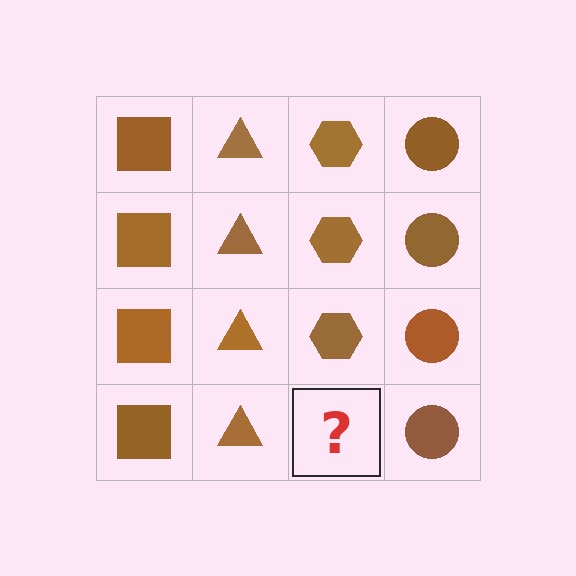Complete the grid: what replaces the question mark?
The question mark should be replaced with a brown hexagon.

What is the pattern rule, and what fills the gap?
The rule is that each column has a consistent shape. The gap should be filled with a brown hexagon.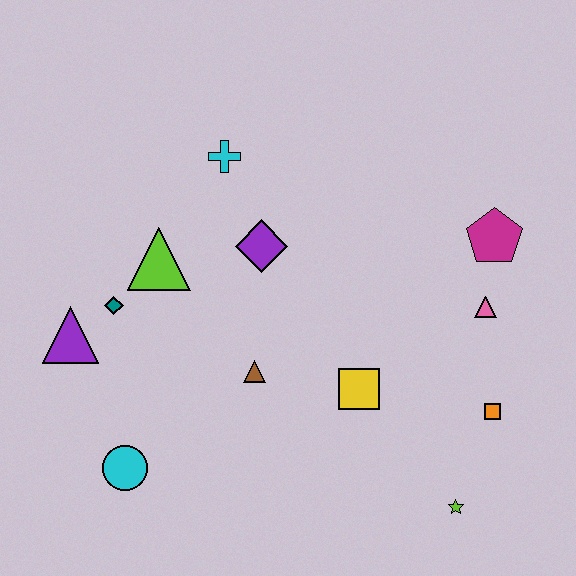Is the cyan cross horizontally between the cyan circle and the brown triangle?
Yes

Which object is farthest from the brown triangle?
The magenta pentagon is farthest from the brown triangle.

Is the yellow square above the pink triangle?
No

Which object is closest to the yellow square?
The brown triangle is closest to the yellow square.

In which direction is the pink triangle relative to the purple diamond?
The pink triangle is to the right of the purple diamond.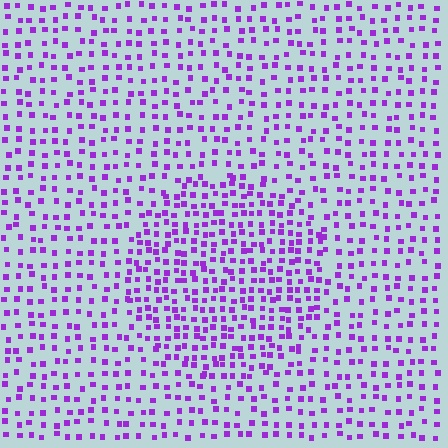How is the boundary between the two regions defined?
The boundary is defined by a change in element density (approximately 1.7x ratio). All elements are the same color, size, and shape.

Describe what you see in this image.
The image contains small purple elements arranged at two different densities. A circle-shaped region is visible where the elements are more densely packed than the surrounding area.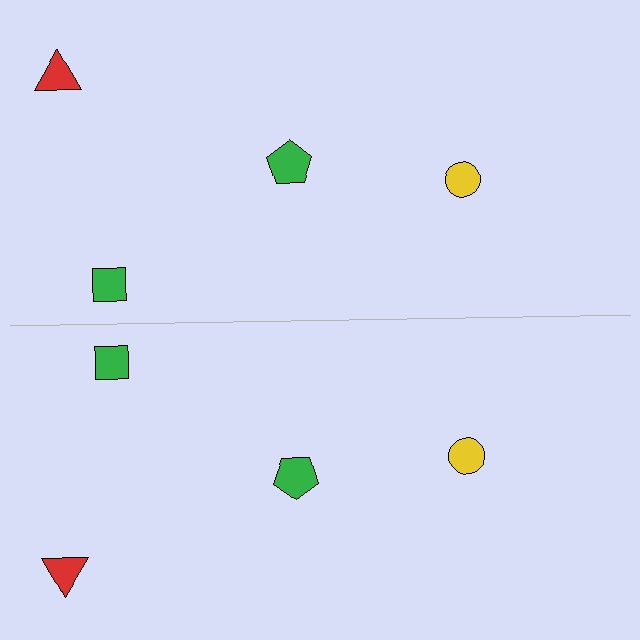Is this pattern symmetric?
Yes, this pattern has bilateral (reflection) symmetry.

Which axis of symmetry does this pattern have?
The pattern has a horizontal axis of symmetry running through the center of the image.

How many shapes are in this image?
There are 8 shapes in this image.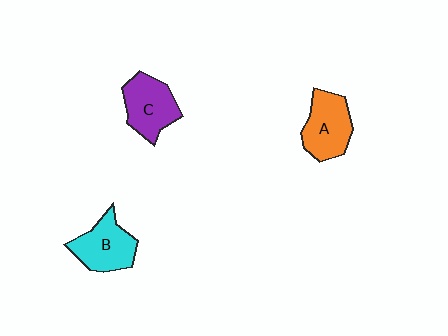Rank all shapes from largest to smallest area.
From largest to smallest: C (purple), A (orange), B (cyan).